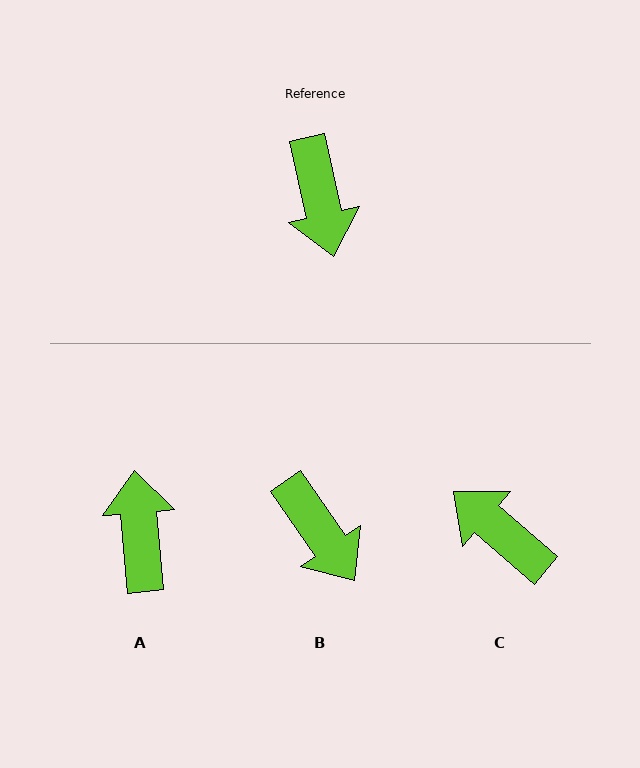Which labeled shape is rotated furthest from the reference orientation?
A, about 172 degrees away.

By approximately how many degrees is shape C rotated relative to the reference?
Approximately 143 degrees clockwise.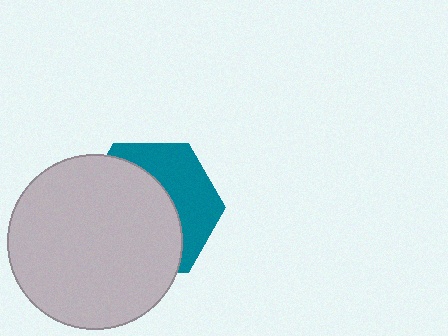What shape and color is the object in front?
The object in front is a light gray circle.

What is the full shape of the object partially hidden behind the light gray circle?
The partially hidden object is a teal hexagon.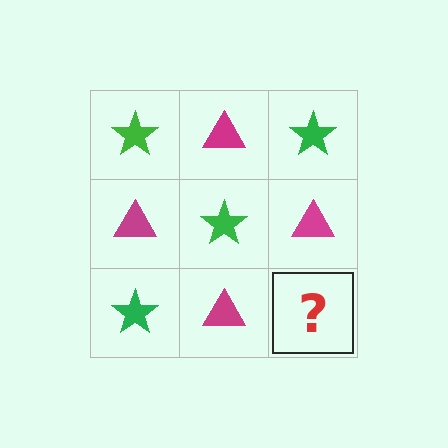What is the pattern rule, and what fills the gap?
The rule is that it alternates green star and magenta triangle in a checkerboard pattern. The gap should be filled with a green star.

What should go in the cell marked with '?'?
The missing cell should contain a green star.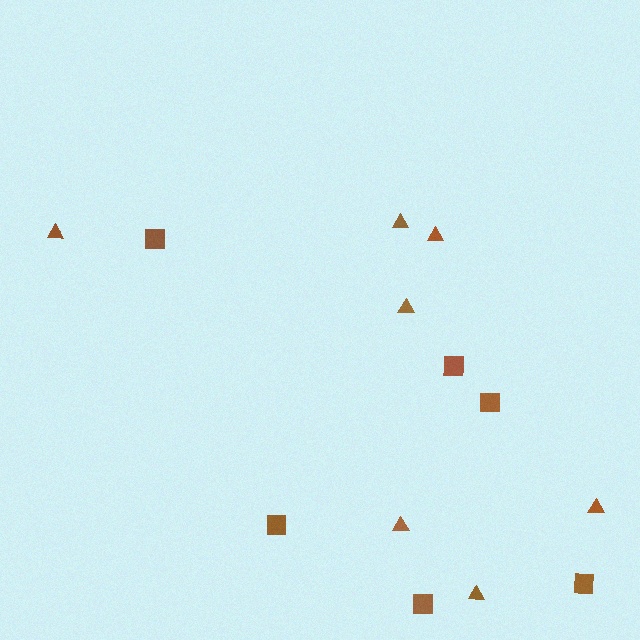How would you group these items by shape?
There are 2 groups: one group of squares (6) and one group of triangles (7).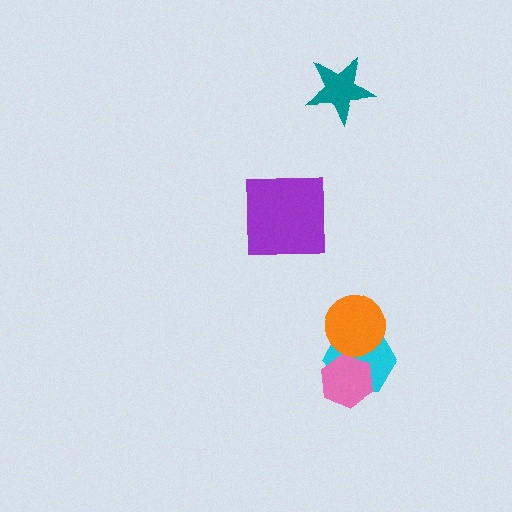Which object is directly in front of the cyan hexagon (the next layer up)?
The pink hexagon is directly in front of the cyan hexagon.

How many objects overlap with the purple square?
0 objects overlap with the purple square.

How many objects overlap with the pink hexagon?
1 object overlaps with the pink hexagon.